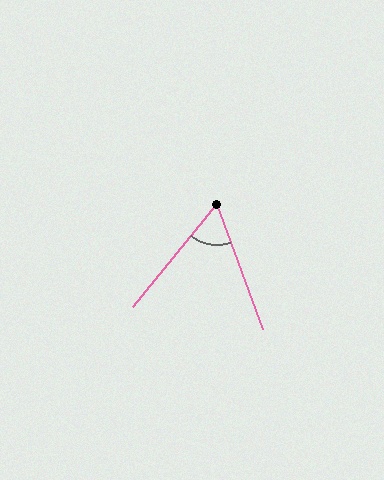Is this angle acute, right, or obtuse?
It is acute.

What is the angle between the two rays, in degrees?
Approximately 59 degrees.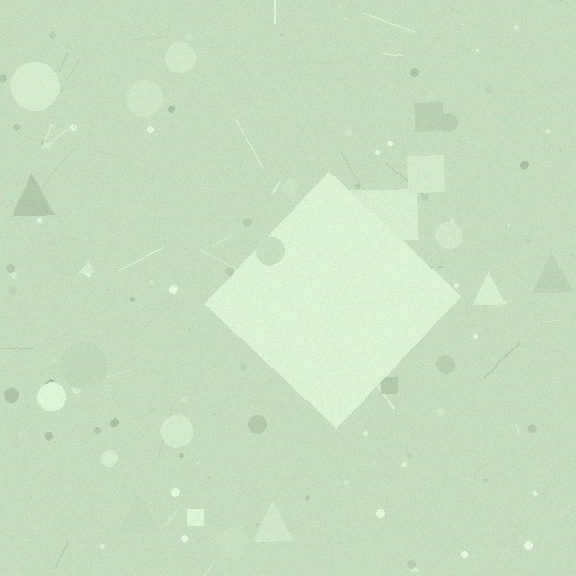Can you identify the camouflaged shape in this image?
The camouflaged shape is a diamond.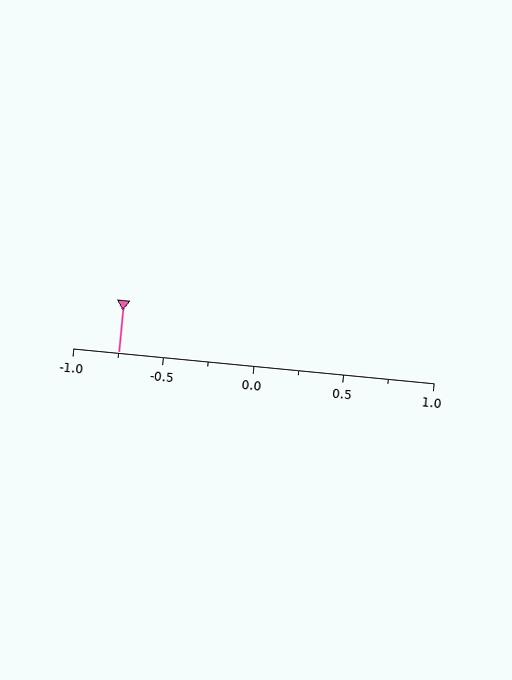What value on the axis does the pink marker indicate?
The marker indicates approximately -0.75.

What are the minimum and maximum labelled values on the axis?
The axis runs from -1.0 to 1.0.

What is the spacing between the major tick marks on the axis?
The major ticks are spaced 0.5 apart.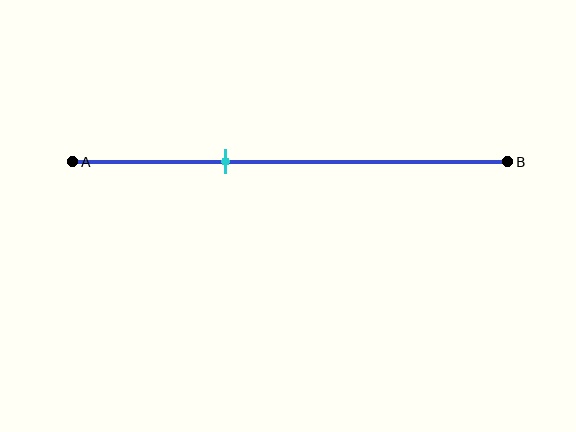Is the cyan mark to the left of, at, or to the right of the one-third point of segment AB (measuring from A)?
The cyan mark is approximately at the one-third point of segment AB.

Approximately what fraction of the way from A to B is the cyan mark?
The cyan mark is approximately 35% of the way from A to B.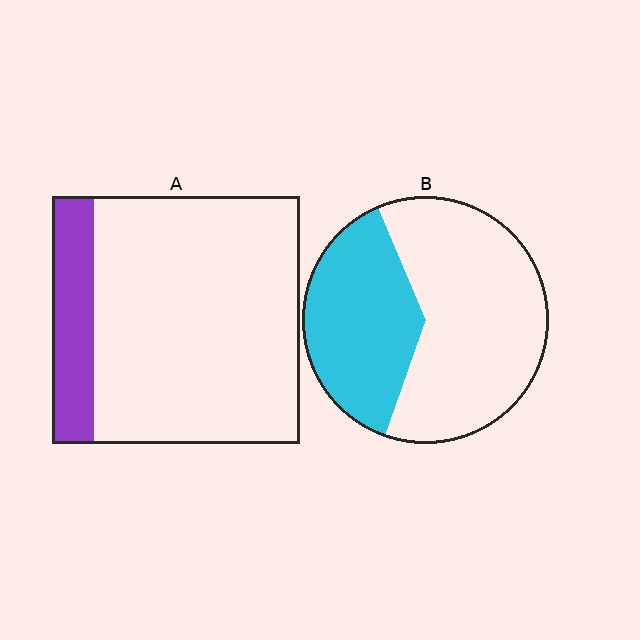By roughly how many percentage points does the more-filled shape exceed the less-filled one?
By roughly 20 percentage points (B over A).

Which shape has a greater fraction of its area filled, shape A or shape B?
Shape B.